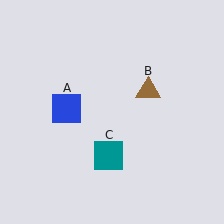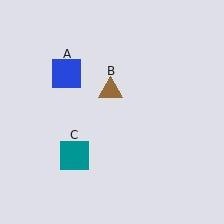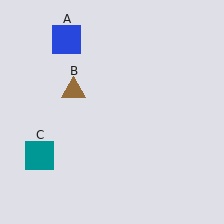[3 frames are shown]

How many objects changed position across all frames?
3 objects changed position: blue square (object A), brown triangle (object B), teal square (object C).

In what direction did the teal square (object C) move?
The teal square (object C) moved left.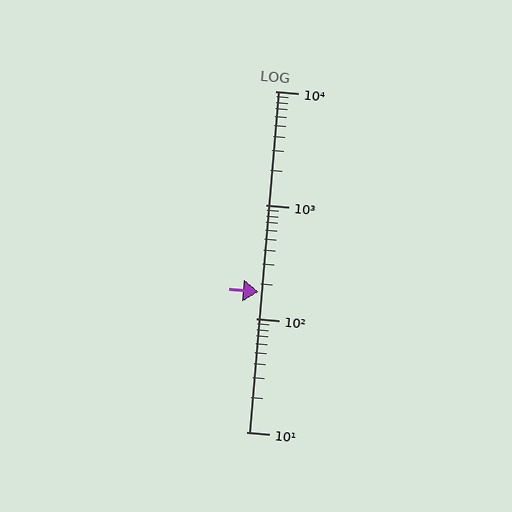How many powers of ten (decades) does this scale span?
The scale spans 3 decades, from 10 to 10000.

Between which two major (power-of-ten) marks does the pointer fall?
The pointer is between 100 and 1000.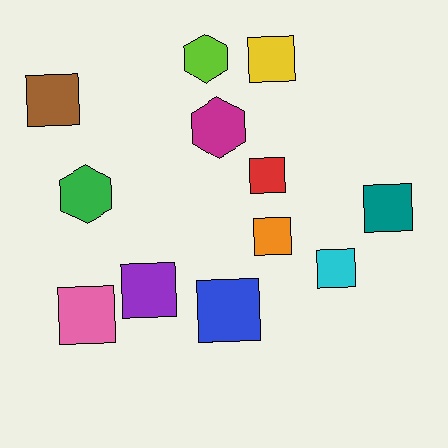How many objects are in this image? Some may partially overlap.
There are 12 objects.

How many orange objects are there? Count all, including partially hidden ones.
There is 1 orange object.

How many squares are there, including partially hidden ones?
There are 9 squares.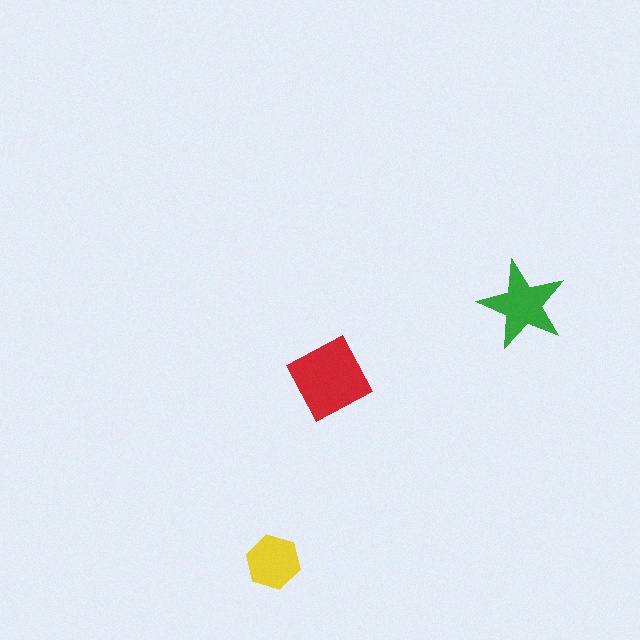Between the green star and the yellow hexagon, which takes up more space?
The green star.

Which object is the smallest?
The yellow hexagon.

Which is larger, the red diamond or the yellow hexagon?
The red diamond.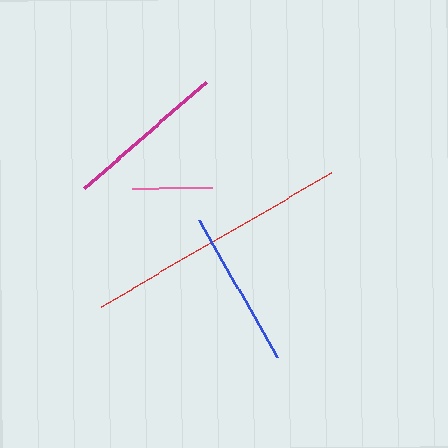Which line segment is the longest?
The red line is the longest at approximately 266 pixels.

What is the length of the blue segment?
The blue segment is approximately 158 pixels long.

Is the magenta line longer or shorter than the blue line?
The magenta line is longer than the blue line.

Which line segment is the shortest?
The pink line is the shortest at approximately 80 pixels.